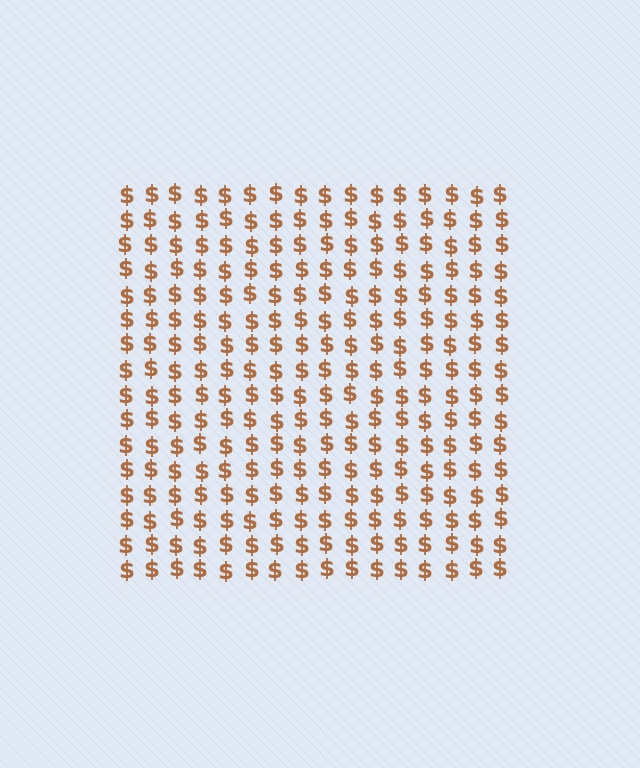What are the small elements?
The small elements are dollar signs.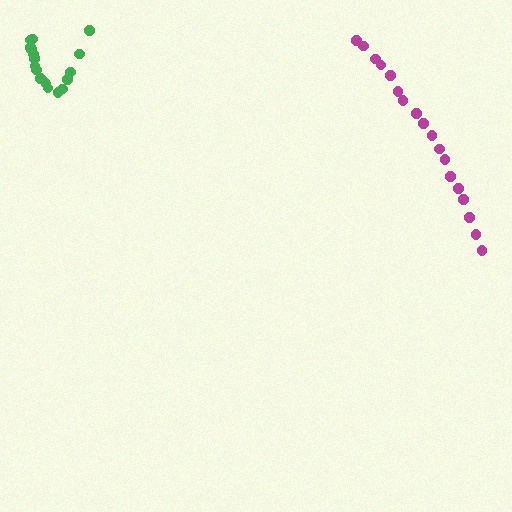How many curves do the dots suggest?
There are 2 distinct paths.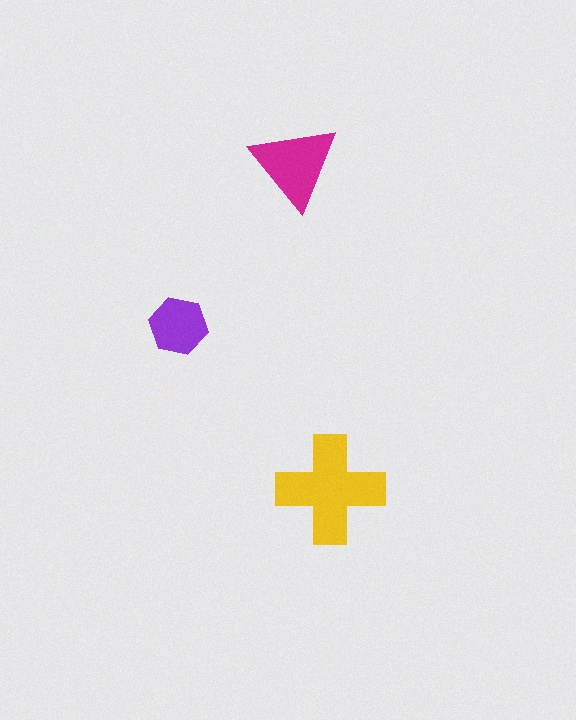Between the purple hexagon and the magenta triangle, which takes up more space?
The magenta triangle.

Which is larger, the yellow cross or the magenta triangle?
The yellow cross.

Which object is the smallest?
The purple hexagon.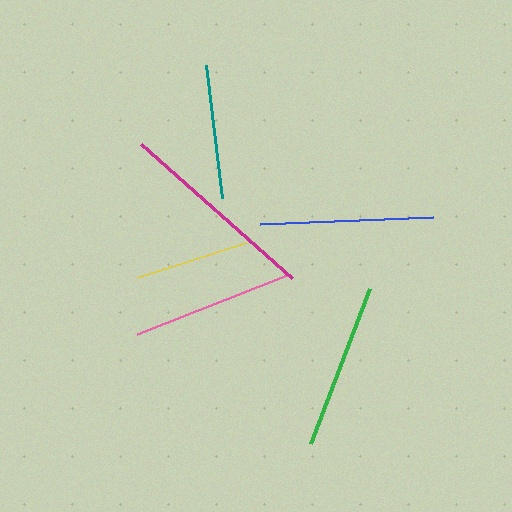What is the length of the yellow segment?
The yellow segment is approximately 115 pixels long.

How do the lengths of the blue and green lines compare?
The blue and green lines are approximately the same length.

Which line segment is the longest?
The magenta line is the longest at approximately 202 pixels.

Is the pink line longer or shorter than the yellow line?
The pink line is longer than the yellow line.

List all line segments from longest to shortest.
From longest to shortest: magenta, blue, green, pink, teal, yellow.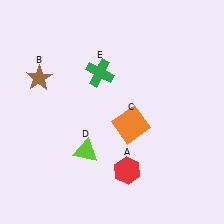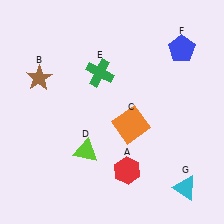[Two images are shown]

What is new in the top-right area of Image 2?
A blue pentagon (F) was added in the top-right area of Image 2.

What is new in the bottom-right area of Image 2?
A cyan triangle (G) was added in the bottom-right area of Image 2.